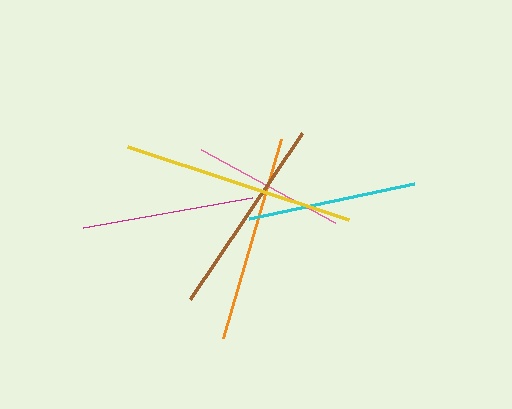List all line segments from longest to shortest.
From longest to shortest: yellow, orange, brown, magenta, cyan, pink.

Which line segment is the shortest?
The pink line is the shortest at approximately 153 pixels.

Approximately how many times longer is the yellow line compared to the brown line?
The yellow line is approximately 1.2 times the length of the brown line.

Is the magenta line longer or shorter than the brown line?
The brown line is longer than the magenta line.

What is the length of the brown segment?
The brown segment is approximately 200 pixels long.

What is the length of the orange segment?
The orange segment is approximately 208 pixels long.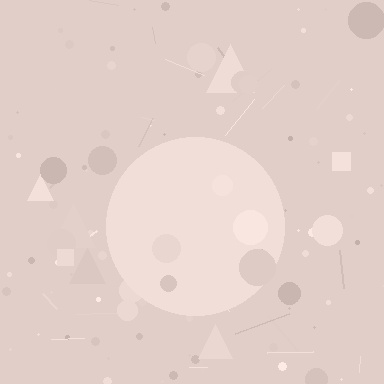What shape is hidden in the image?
A circle is hidden in the image.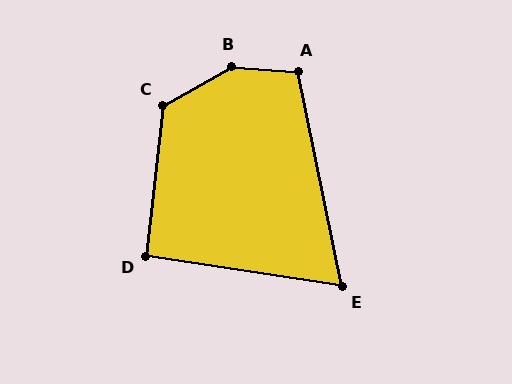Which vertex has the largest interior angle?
B, at approximately 147 degrees.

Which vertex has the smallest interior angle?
E, at approximately 70 degrees.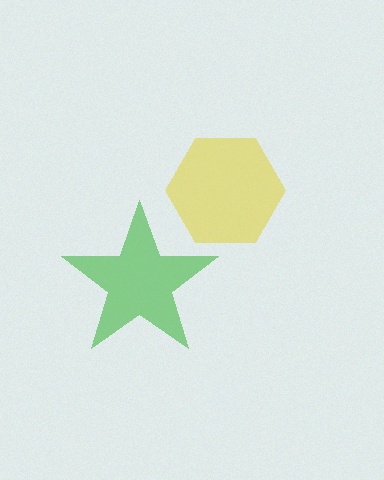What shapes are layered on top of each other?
The layered shapes are: a yellow hexagon, a green star.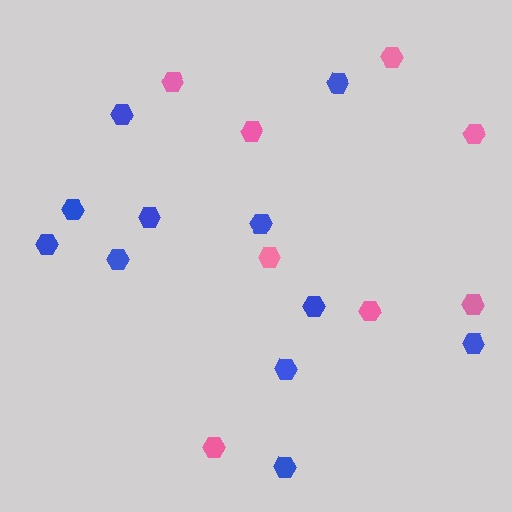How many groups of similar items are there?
There are 2 groups: one group of blue hexagons (11) and one group of pink hexagons (8).